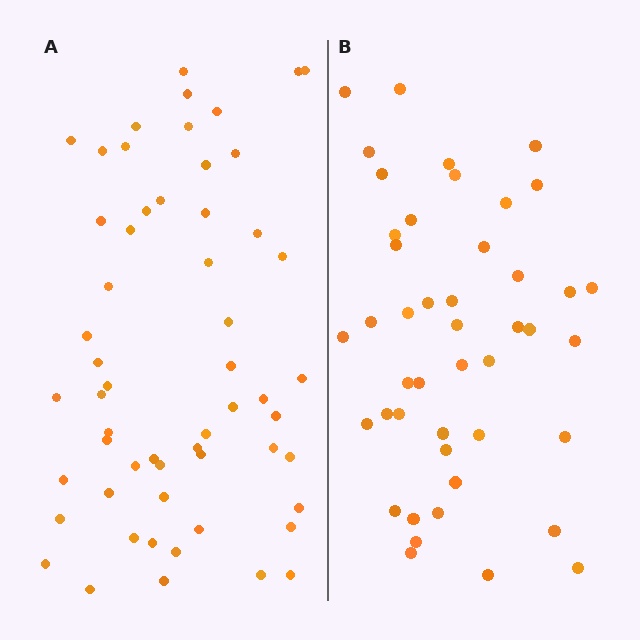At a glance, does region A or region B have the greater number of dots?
Region A (the left region) has more dots.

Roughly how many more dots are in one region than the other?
Region A has roughly 12 or so more dots than region B.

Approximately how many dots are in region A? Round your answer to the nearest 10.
About 60 dots. (The exact count is 57, which rounds to 60.)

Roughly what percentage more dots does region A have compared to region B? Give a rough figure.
About 25% more.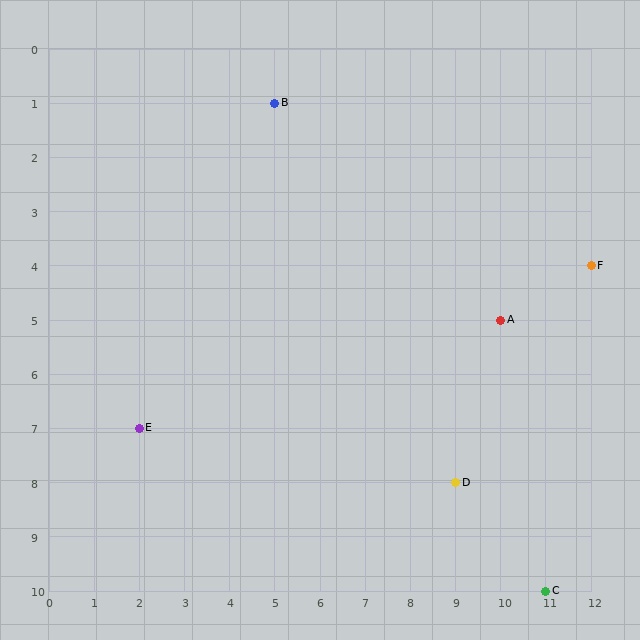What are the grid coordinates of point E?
Point E is at grid coordinates (2, 7).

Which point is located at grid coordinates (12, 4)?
Point F is at (12, 4).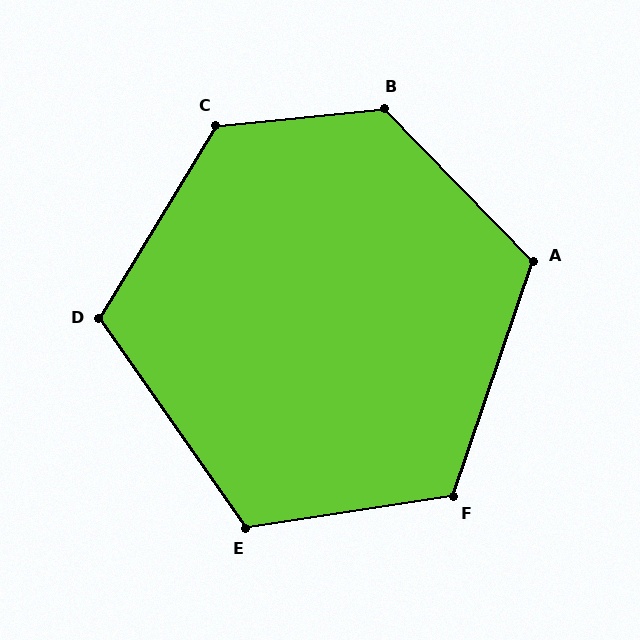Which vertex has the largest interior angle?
B, at approximately 128 degrees.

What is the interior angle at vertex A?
Approximately 117 degrees (obtuse).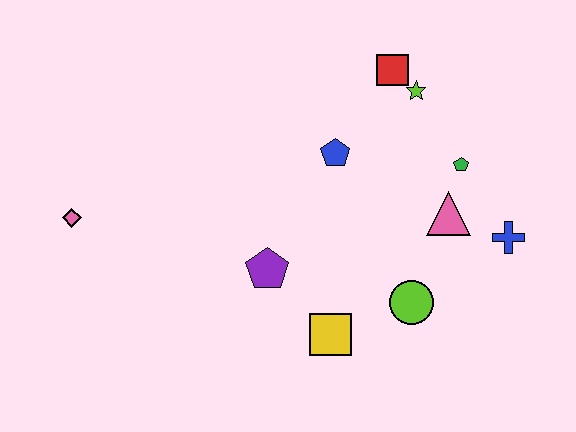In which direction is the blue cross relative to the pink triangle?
The blue cross is to the right of the pink triangle.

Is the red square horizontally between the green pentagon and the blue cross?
No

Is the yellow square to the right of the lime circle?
No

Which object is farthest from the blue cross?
The pink diamond is farthest from the blue cross.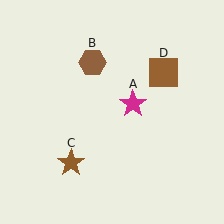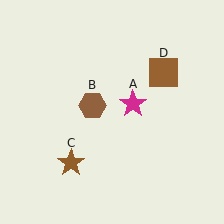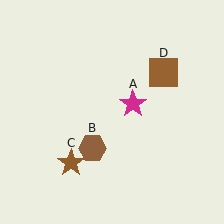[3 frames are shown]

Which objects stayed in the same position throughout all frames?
Magenta star (object A) and brown star (object C) and brown square (object D) remained stationary.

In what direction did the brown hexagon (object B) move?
The brown hexagon (object B) moved down.